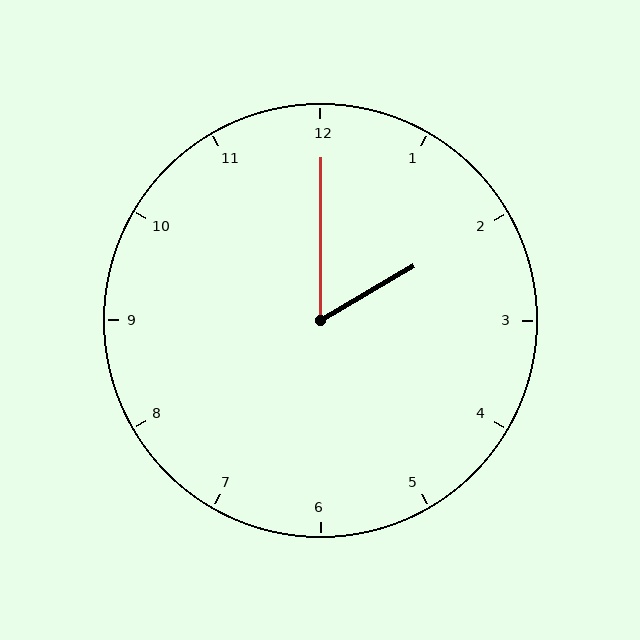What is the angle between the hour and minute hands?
Approximately 60 degrees.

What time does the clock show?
2:00.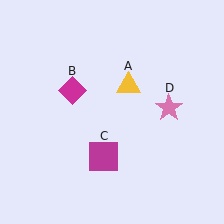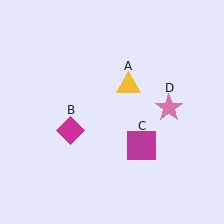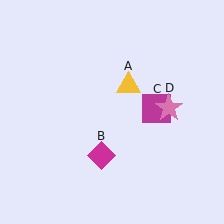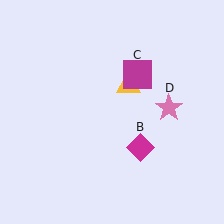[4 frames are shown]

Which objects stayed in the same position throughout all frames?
Yellow triangle (object A) and pink star (object D) remained stationary.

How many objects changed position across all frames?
2 objects changed position: magenta diamond (object B), magenta square (object C).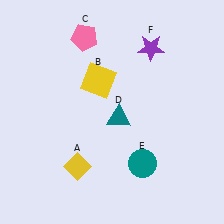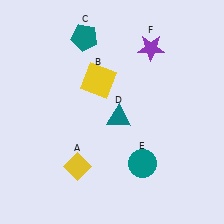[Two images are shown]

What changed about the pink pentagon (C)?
In Image 1, C is pink. In Image 2, it changed to teal.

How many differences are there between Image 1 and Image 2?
There is 1 difference between the two images.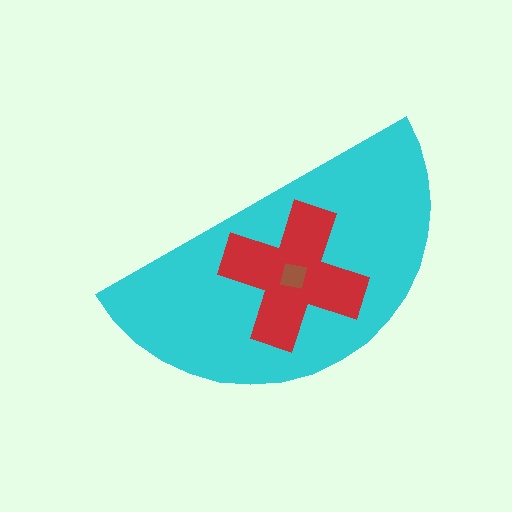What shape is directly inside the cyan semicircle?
The red cross.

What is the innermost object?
The brown square.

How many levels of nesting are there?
3.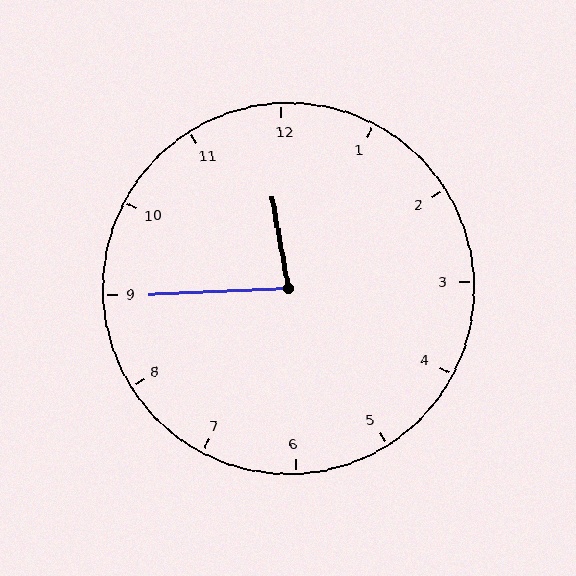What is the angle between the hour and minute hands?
Approximately 82 degrees.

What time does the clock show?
11:45.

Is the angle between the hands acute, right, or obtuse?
It is acute.